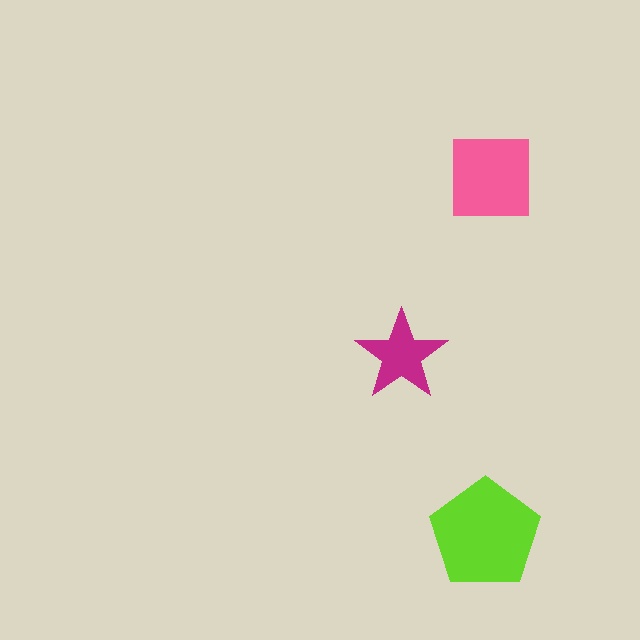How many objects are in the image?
There are 3 objects in the image.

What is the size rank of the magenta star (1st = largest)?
3rd.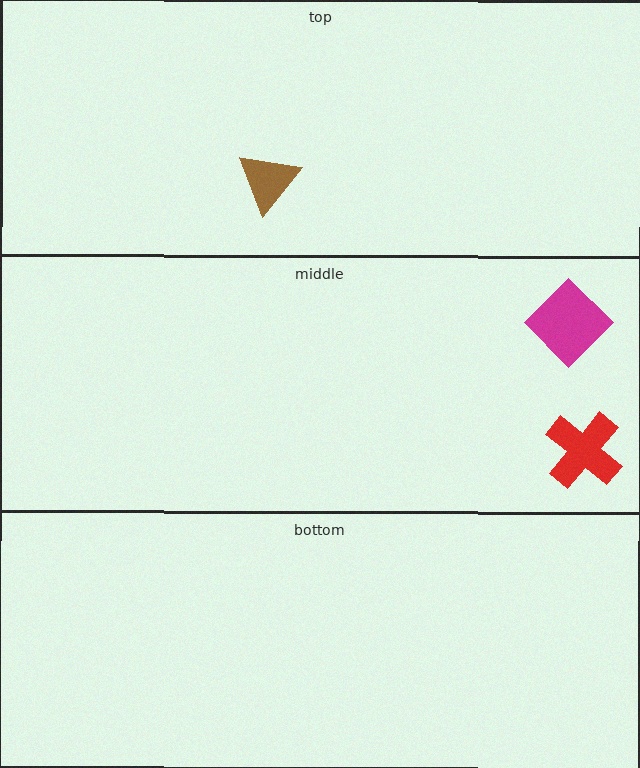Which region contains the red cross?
The middle region.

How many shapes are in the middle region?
2.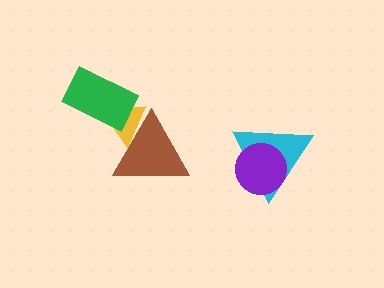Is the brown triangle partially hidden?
No, no other shape covers it.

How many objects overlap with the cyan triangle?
1 object overlaps with the cyan triangle.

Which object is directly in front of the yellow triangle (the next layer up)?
The green rectangle is directly in front of the yellow triangle.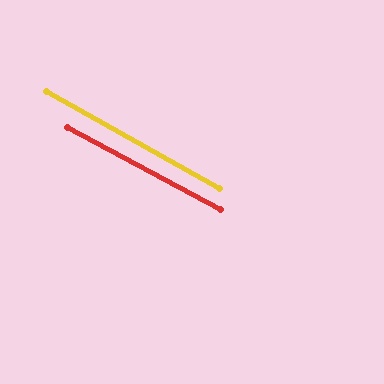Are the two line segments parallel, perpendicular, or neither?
Parallel — their directions differ by only 1.1°.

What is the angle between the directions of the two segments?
Approximately 1 degree.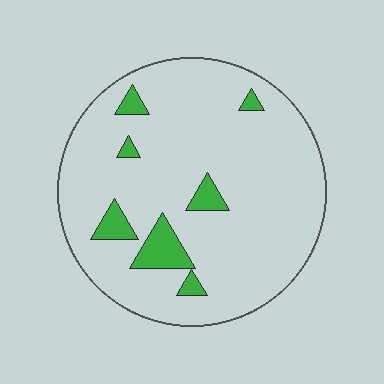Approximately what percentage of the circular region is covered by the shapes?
Approximately 10%.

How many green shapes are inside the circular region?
7.